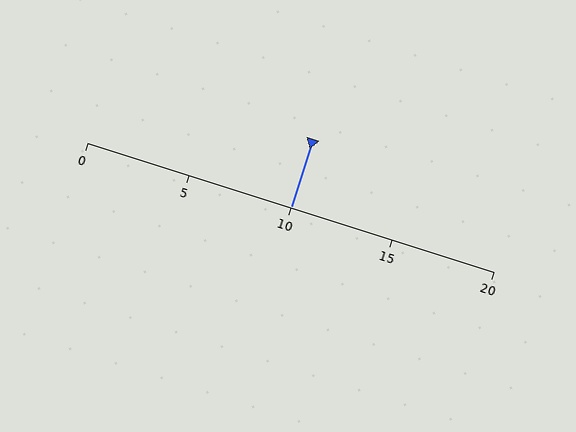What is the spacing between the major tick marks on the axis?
The major ticks are spaced 5 apart.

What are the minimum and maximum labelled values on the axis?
The axis runs from 0 to 20.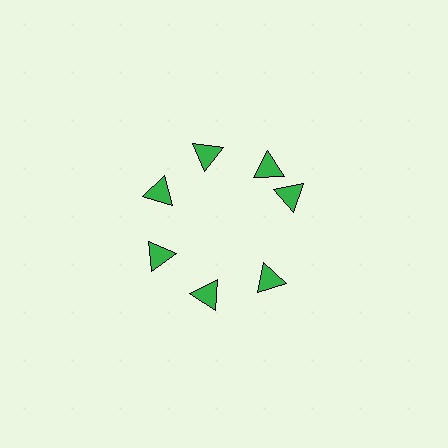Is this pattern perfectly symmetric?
No. The 7 green triangles are arranged in a ring, but one element near the 3 o'clock position is rotated out of alignment along the ring, breaking the 7-fold rotational symmetry.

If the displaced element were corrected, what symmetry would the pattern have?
It would have 7-fold rotational symmetry — the pattern would map onto itself every 51 degrees.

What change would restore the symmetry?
The symmetry would be restored by rotating it back into even spacing with its neighbors so that all 7 triangles sit at equal angles and equal distance from the center.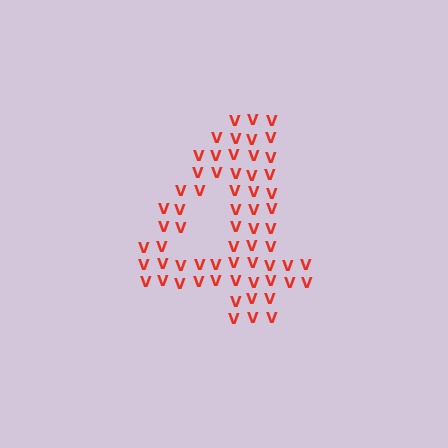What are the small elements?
The small elements are letter V's.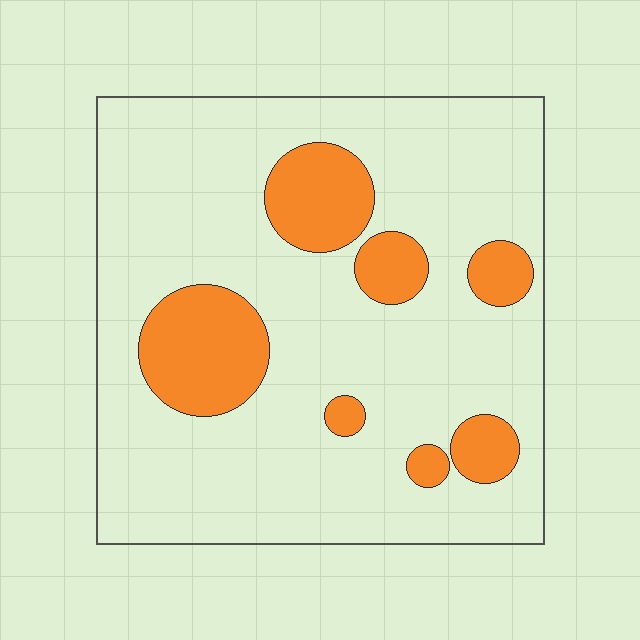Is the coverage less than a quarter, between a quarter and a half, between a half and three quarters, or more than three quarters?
Less than a quarter.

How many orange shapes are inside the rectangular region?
7.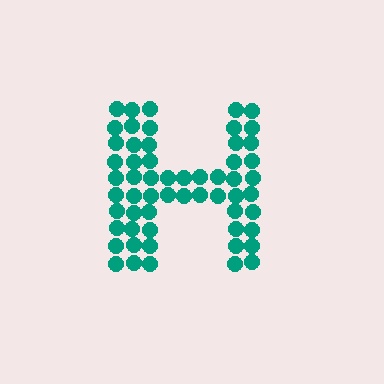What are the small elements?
The small elements are circles.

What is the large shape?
The large shape is the letter H.